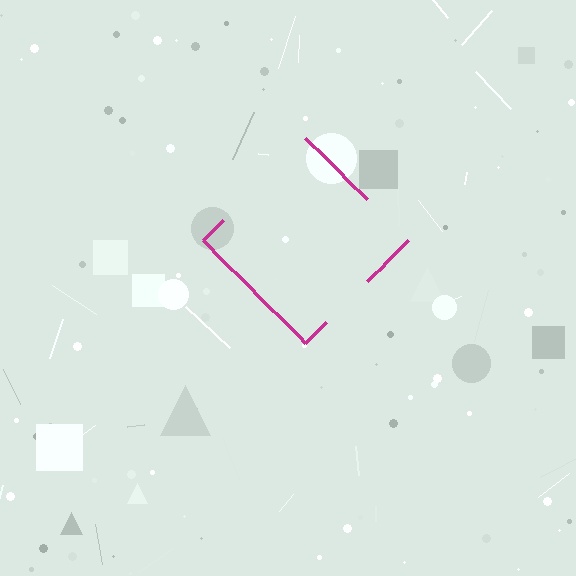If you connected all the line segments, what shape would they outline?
They would outline a diamond.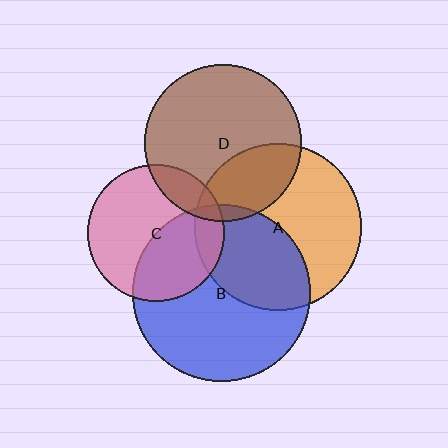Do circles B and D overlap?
Yes.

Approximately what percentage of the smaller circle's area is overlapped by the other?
Approximately 5%.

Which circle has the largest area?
Circle B (blue).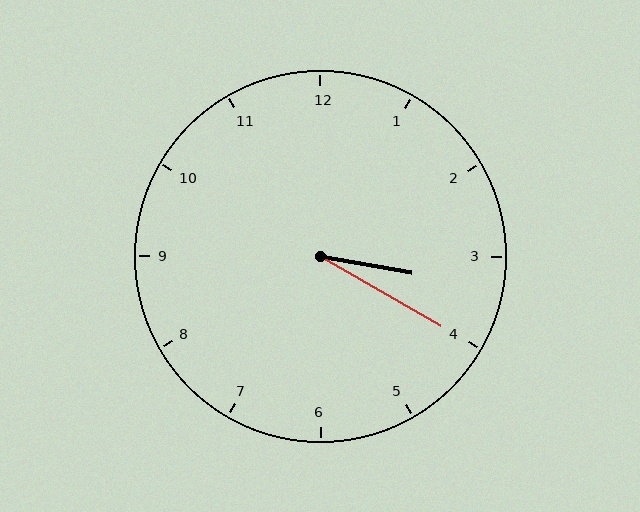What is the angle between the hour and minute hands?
Approximately 20 degrees.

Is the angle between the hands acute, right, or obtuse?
It is acute.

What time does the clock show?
3:20.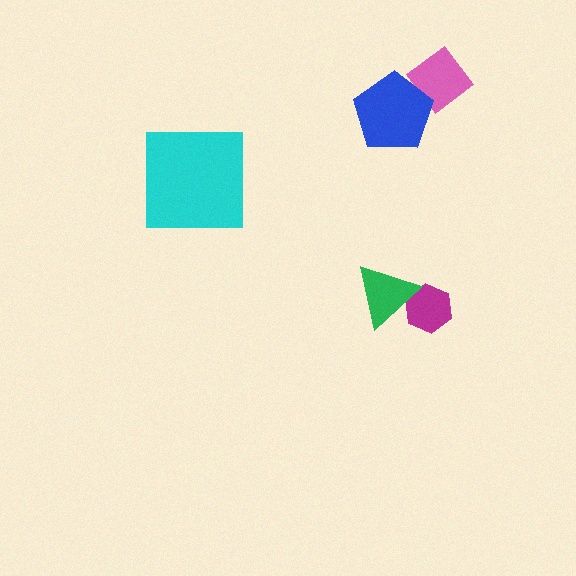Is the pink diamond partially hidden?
Yes, it is partially covered by another shape.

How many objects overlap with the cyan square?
0 objects overlap with the cyan square.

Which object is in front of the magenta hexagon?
The green triangle is in front of the magenta hexagon.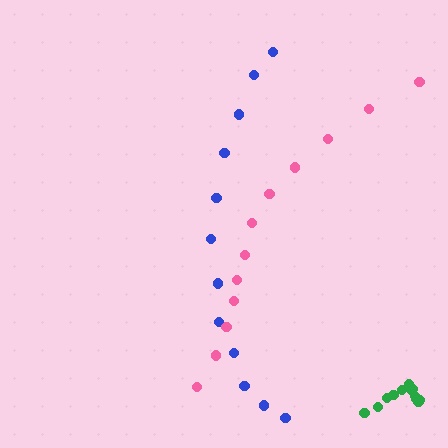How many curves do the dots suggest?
There are 3 distinct paths.